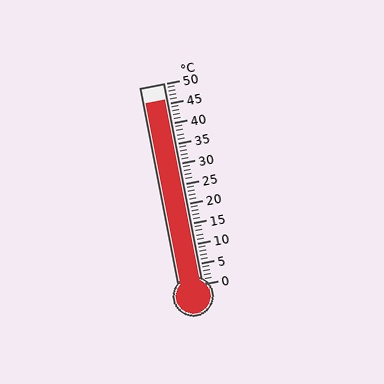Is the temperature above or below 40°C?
The temperature is above 40°C.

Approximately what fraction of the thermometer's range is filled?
The thermometer is filled to approximately 90% of its range.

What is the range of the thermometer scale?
The thermometer scale ranges from 0°C to 50°C.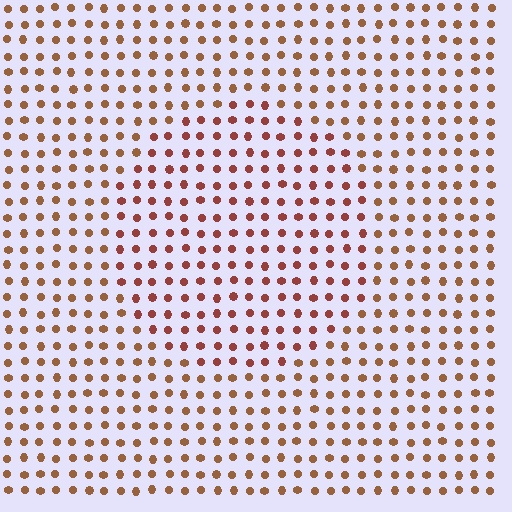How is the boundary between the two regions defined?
The boundary is defined purely by a slight shift in hue (about 24 degrees). Spacing, size, and orientation are identical on both sides.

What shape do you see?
I see a circle.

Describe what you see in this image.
The image is filled with small brown elements in a uniform arrangement. A circle-shaped region is visible where the elements are tinted to a slightly different hue, forming a subtle color boundary.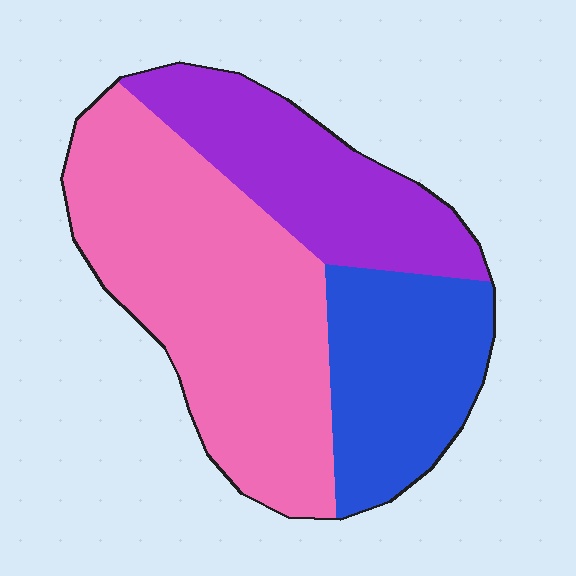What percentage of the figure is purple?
Purple covers 26% of the figure.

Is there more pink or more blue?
Pink.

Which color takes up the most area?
Pink, at roughly 50%.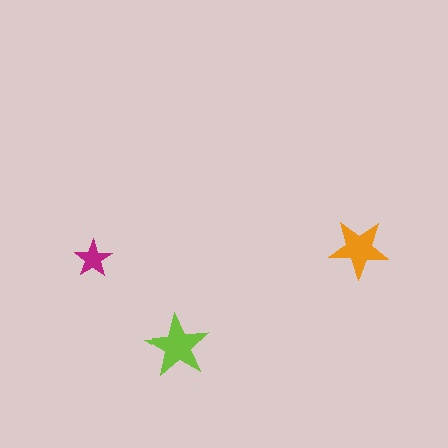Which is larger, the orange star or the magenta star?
The orange one.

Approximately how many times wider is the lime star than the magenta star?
About 1.5 times wider.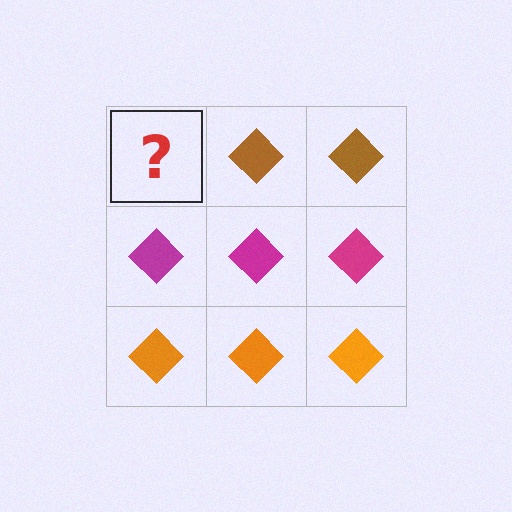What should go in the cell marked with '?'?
The missing cell should contain a brown diamond.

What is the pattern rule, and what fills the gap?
The rule is that each row has a consistent color. The gap should be filled with a brown diamond.